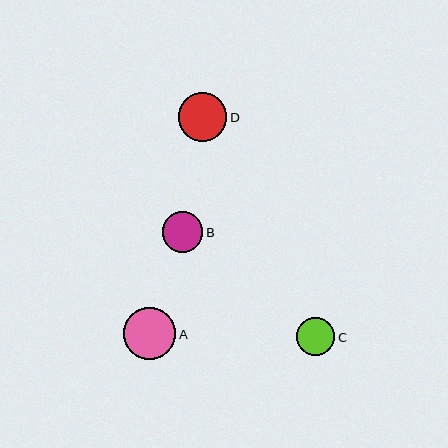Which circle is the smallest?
Circle C is the smallest with a size of approximately 38 pixels.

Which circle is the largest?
Circle A is the largest with a size of approximately 52 pixels.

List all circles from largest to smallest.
From largest to smallest: A, D, B, C.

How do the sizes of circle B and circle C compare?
Circle B and circle C are approximately the same size.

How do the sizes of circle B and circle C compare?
Circle B and circle C are approximately the same size.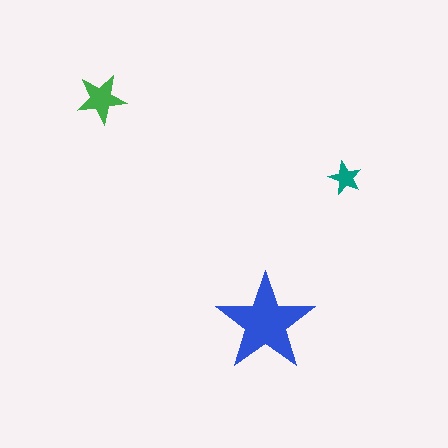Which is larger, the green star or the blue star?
The blue one.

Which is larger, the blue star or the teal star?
The blue one.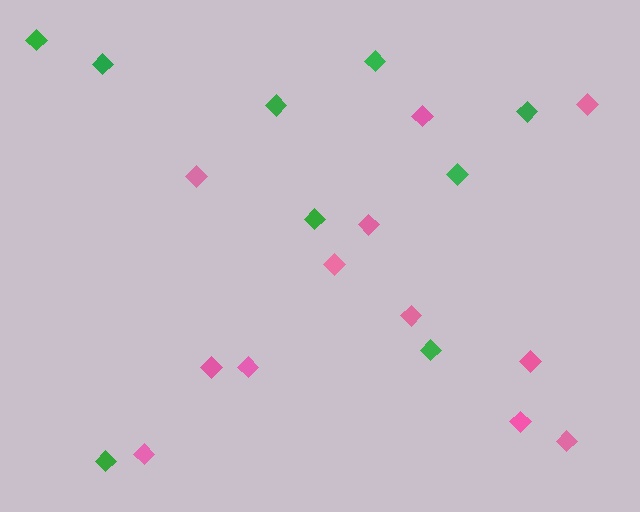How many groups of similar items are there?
There are 2 groups: one group of pink diamonds (12) and one group of green diamonds (9).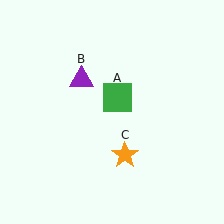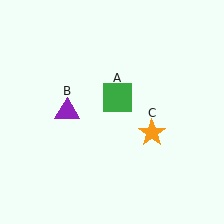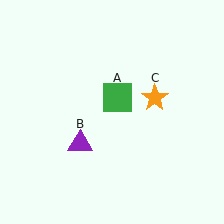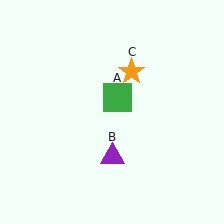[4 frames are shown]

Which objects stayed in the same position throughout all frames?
Green square (object A) remained stationary.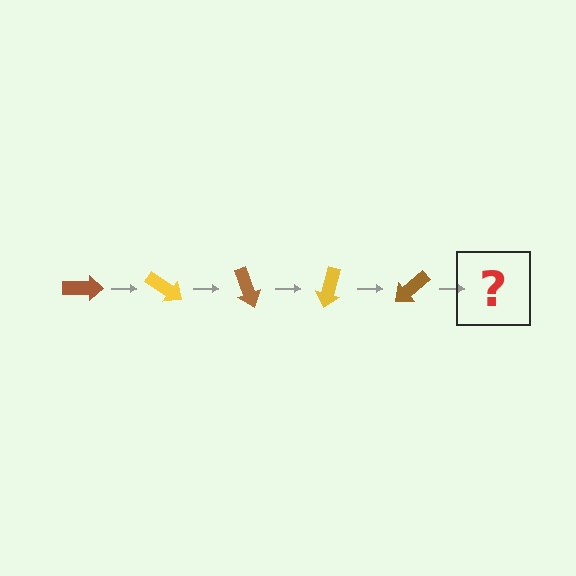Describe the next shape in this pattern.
It should be a yellow arrow, rotated 175 degrees from the start.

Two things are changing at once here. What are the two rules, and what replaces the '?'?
The two rules are that it rotates 35 degrees each step and the color cycles through brown and yellow. The '?' should be a yellow arrow, rotated 175 degrees from the start.